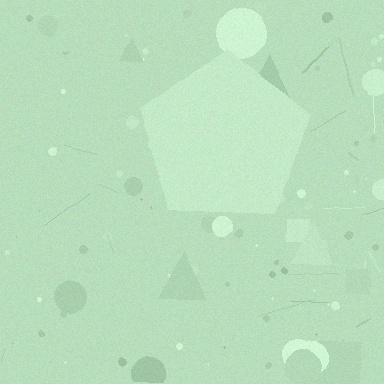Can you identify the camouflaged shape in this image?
The camouflaged shape is a pentagon.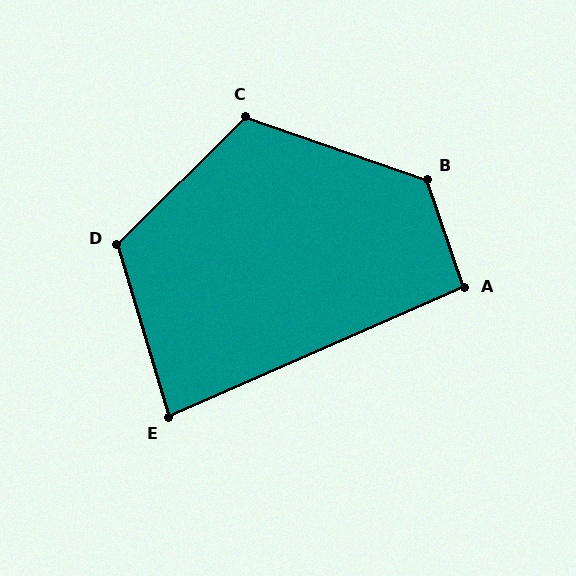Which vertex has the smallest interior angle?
E, at approximately 83 degrees.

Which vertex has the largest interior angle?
B, at approximately 128 degrees.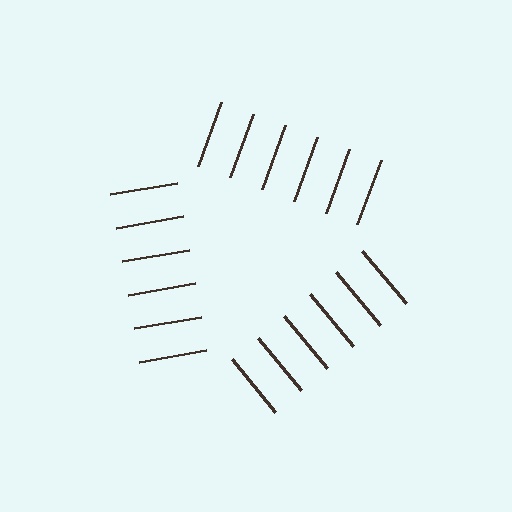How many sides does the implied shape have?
3 sides — the line-ends trace a triangle.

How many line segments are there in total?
18 — 6 along each of the 3 edges.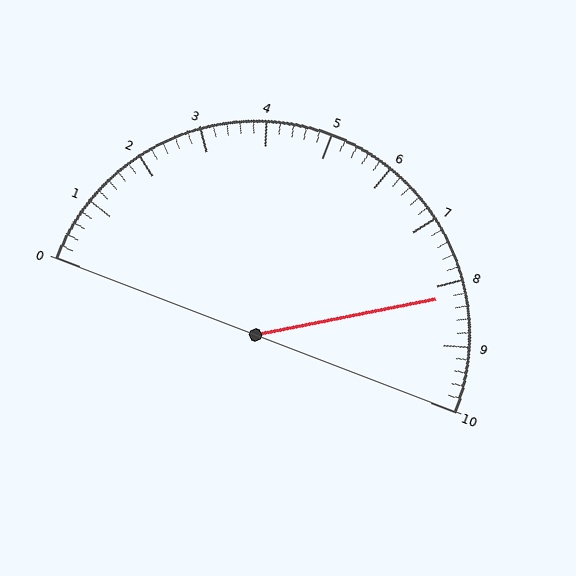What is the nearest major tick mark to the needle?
The nearest major tick mark is 8.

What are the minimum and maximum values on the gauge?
The gauge ranges from 0 to 10.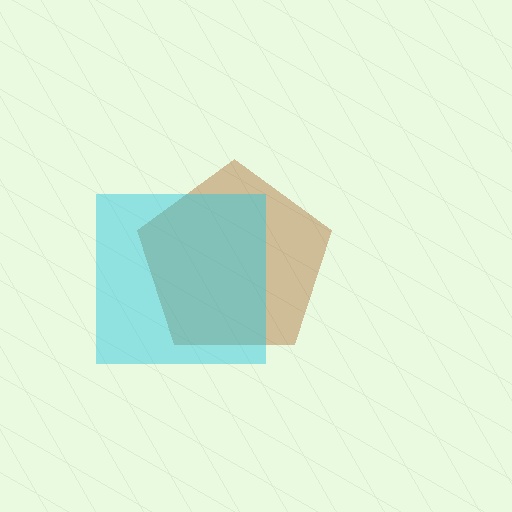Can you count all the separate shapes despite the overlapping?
Yes, there are 2 separate shapes.